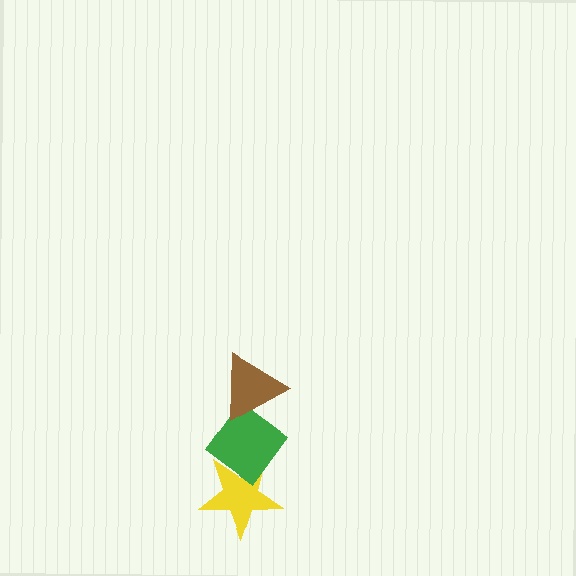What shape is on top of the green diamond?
The brown triangle is on top of the green diamond.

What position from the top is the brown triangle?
The brown triangle is 1st from the top.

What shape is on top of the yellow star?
The green diamond is on top of the yellow star.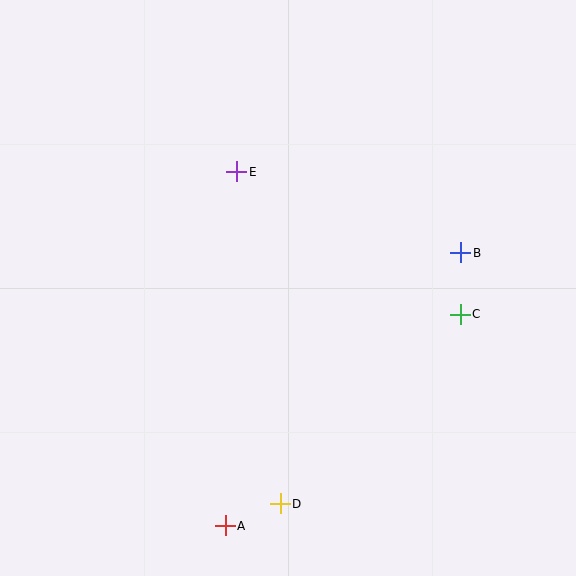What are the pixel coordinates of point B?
Point B is at (461, 253).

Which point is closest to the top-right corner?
Point B is closest to the top-right corner.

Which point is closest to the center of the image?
Point E at (237, 172) is closest to the center.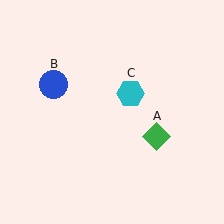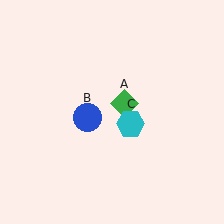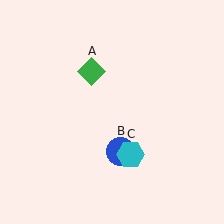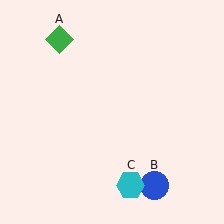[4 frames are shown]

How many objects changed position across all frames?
3 objects changed position: green diamond (object A), blue circle (object B), cyan hexagon (object C).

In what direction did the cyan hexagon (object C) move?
The cyan hexagon (object C) moved down.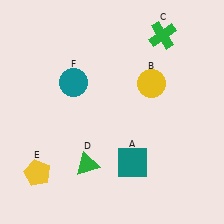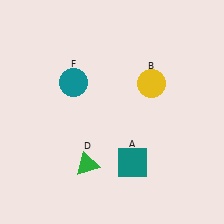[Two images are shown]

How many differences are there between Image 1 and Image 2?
There are 2 differences between the two images.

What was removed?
The green cross (C), the yellow pentagon (E) were removed in Image 2.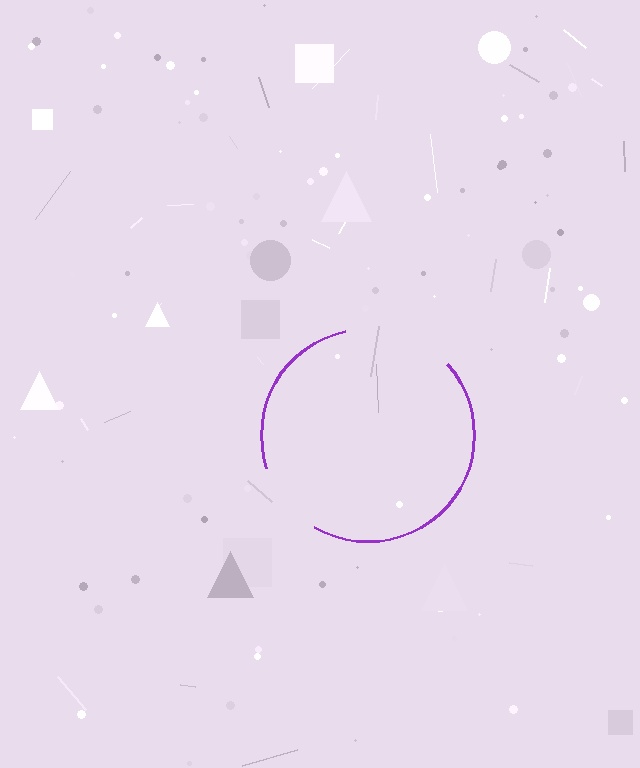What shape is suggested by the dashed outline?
The dashed outline suggests a circle.